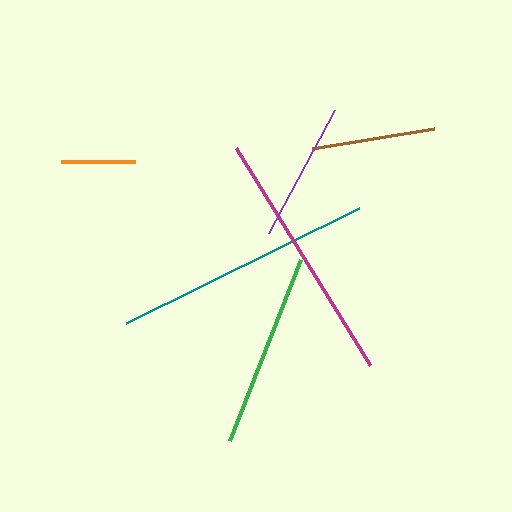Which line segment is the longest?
The teal line is the longest at approximately 260 pixels.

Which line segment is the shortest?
The orange line is the shortest at approximately 74 pixels.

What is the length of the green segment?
The green segment is approximately 194 pixels long.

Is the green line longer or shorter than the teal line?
The teal line is longer than the green line.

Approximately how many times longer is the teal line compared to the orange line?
The teal line is approximately 3.5 times the length of the orange line.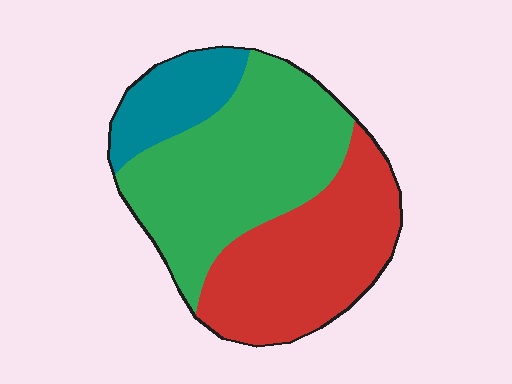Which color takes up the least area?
Teal, at roughly 15%.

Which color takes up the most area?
Green, at roughly 45%.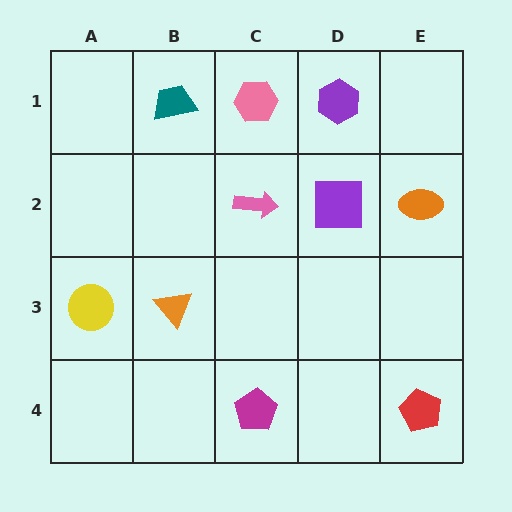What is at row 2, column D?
A purple square.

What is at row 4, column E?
A red pentagon.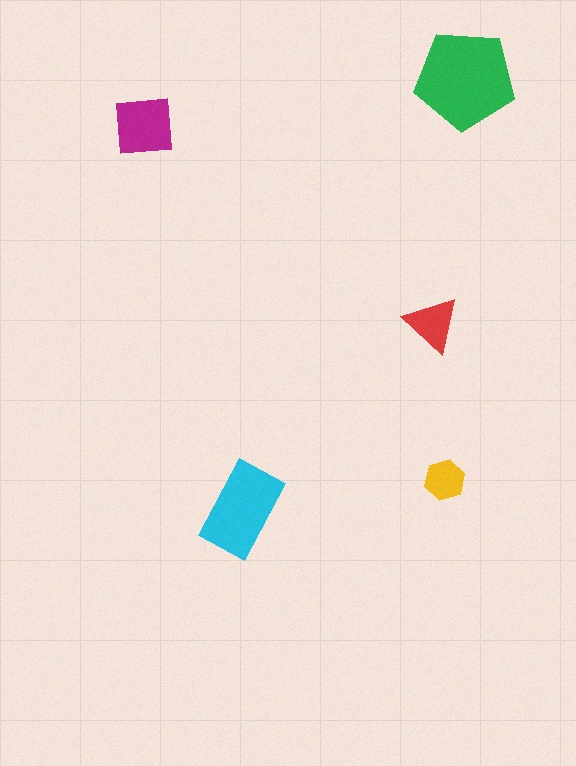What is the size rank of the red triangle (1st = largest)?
4th.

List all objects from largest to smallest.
The green pentagon, the cyan rectangle, the magenta square, the red triangle, the yellow hexagon.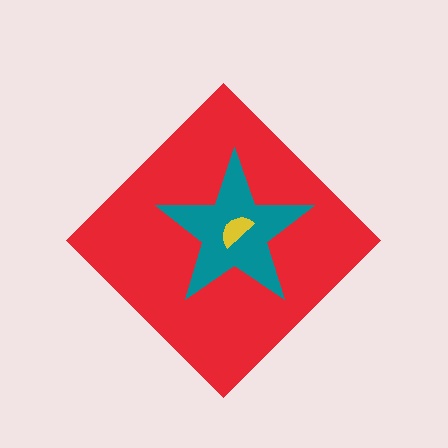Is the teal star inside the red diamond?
Yes.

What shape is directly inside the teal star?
The yellow semicircle.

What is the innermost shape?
The yellow semicircle.